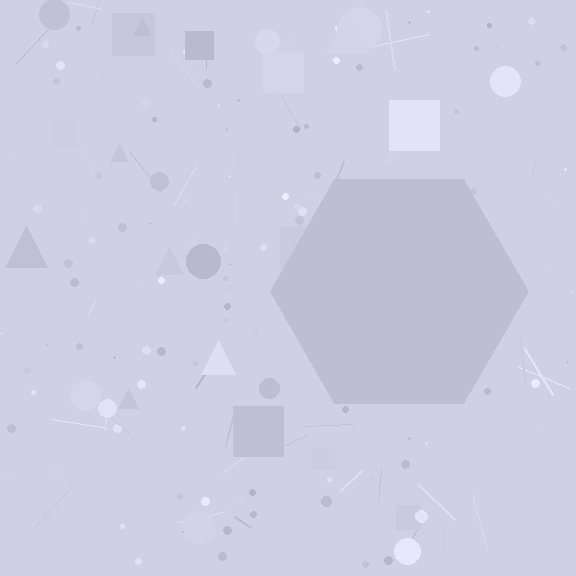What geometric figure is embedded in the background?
A hexagon is embedded in the background.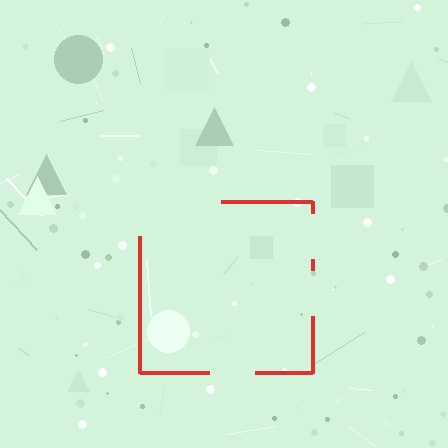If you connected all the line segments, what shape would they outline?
They would outline a square.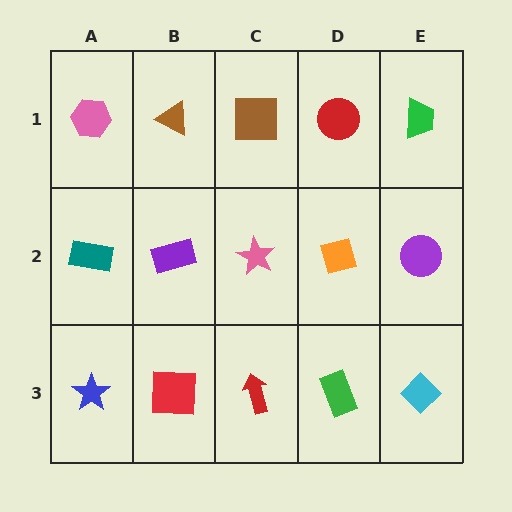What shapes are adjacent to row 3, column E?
A purple circle (row 2, column E), a green rectangle (row 3, column D).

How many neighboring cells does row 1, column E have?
2.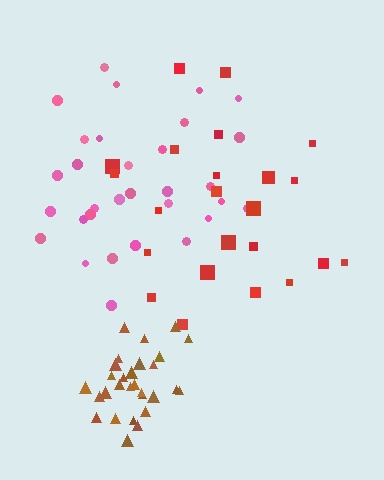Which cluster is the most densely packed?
Brown.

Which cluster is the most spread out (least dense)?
Red.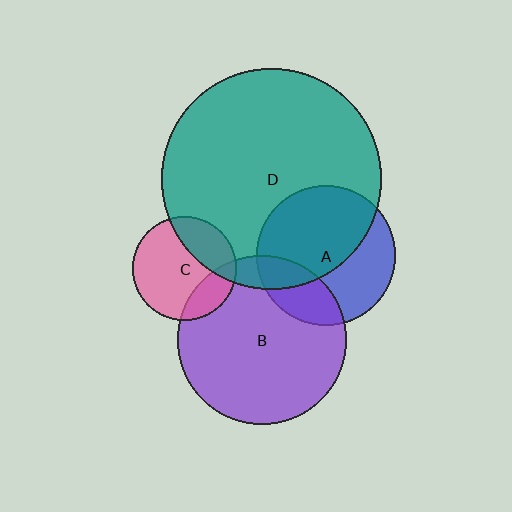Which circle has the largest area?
Circle D (teal).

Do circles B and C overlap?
Yes.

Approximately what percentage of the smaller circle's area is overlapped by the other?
Approximately 20%.